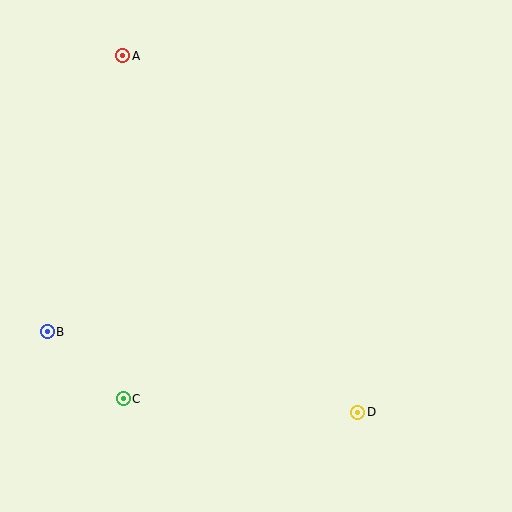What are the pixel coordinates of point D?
Point D is at (358, 412).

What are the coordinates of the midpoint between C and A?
The midpoint between C and A is at (123, 227).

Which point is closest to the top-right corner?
Point A is closest to the top-right corner.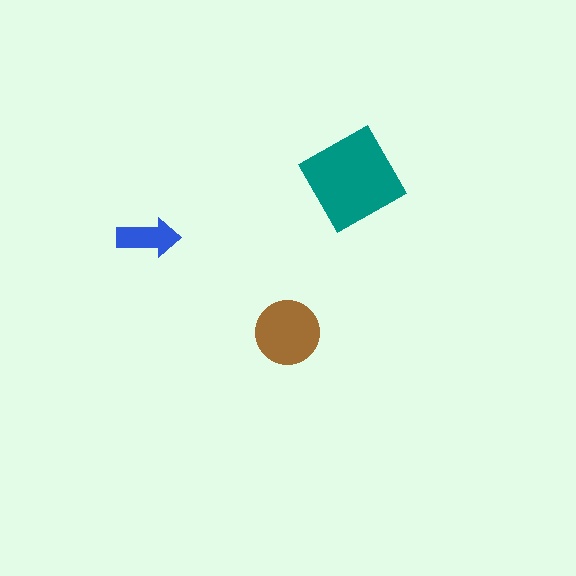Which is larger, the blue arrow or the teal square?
The teal square.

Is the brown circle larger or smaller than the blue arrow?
Larger.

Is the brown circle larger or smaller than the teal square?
Smaller.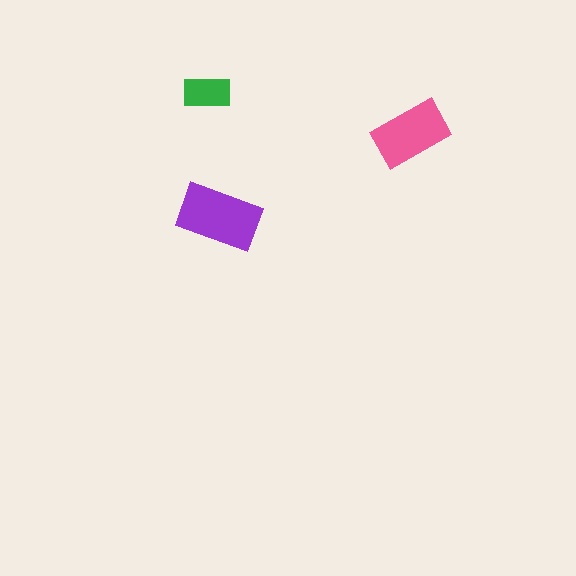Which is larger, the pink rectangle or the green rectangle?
The pink one.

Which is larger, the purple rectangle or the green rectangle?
The purple one.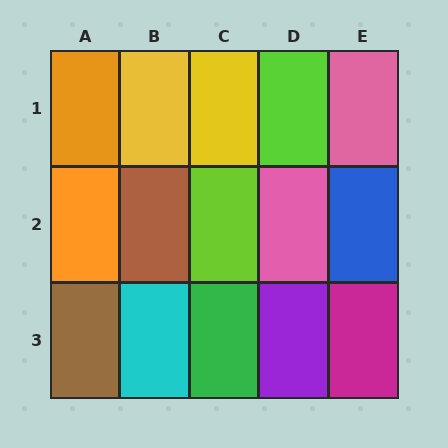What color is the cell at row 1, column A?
Orange.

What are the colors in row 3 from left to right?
Brown, cyan, green, purple, magenta.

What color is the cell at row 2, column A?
Orange.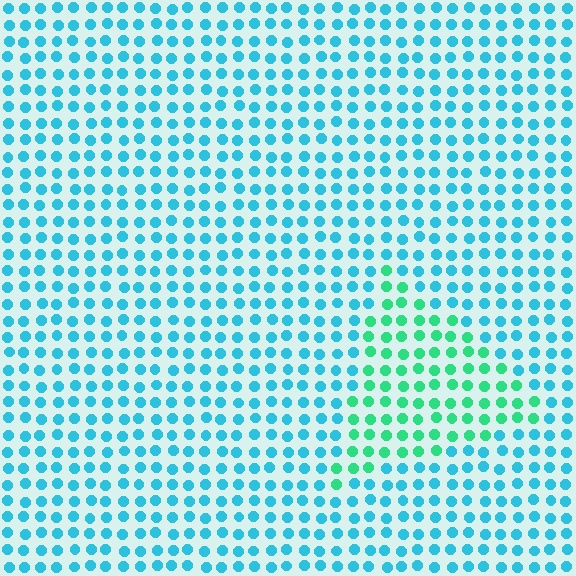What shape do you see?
I see a triangle.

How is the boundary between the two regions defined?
The boundary is defined purely by a slight shift in hue (about 40 degrees). Spacing, size, and orientation are identical on both sides.